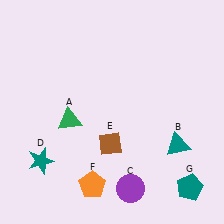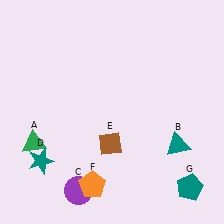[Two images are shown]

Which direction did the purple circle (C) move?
The purple circle (C) moved left.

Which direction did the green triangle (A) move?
The green triangle (A) moved left.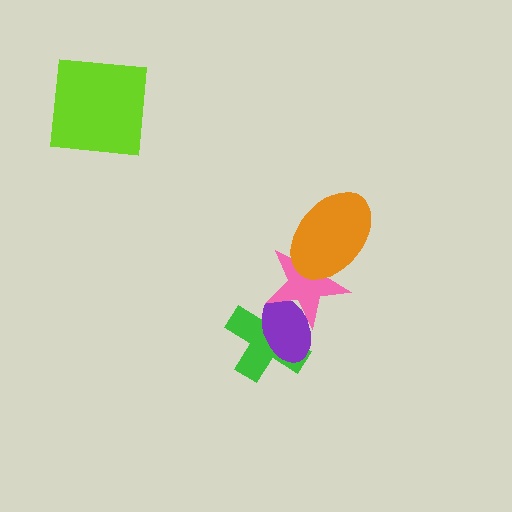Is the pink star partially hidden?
Yes, it is partially covered by another shape.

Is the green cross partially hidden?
Yes, it is partially covered by another shape.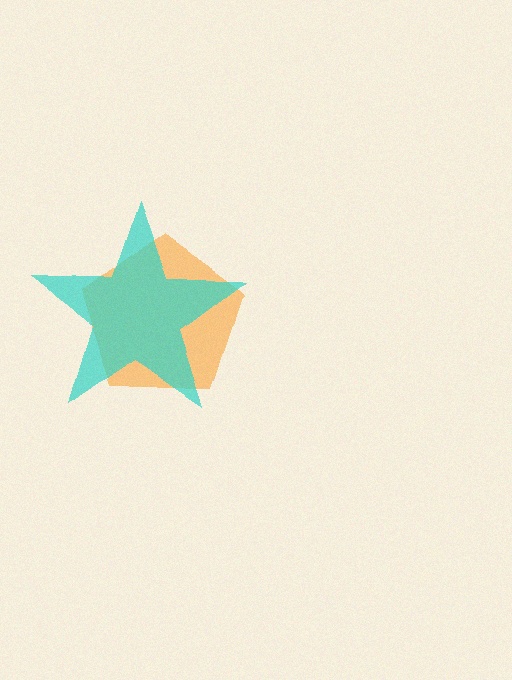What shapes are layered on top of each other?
The layered shapes are: an orange pentagon, a cyan star.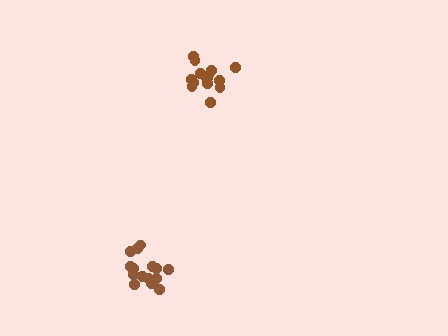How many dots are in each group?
Group 1: 15 dots, Group 2: 15 dots (30 total).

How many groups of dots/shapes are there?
There are 2 groups.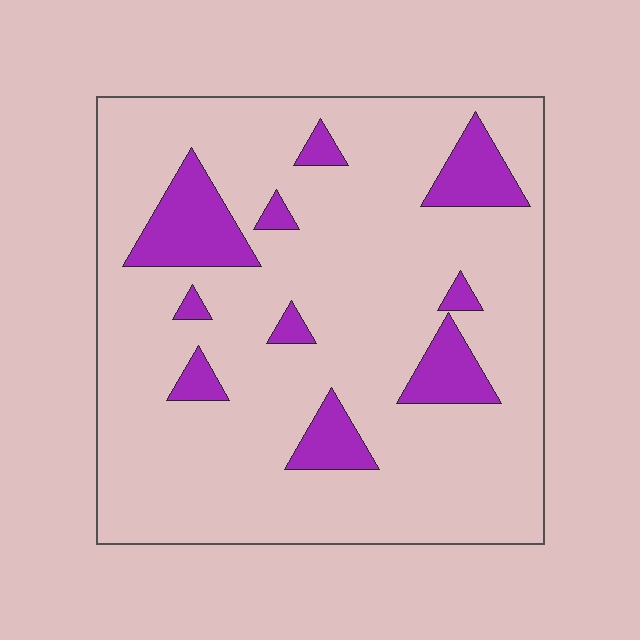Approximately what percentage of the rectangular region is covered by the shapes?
Approximately 15%.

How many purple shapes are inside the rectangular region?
10.